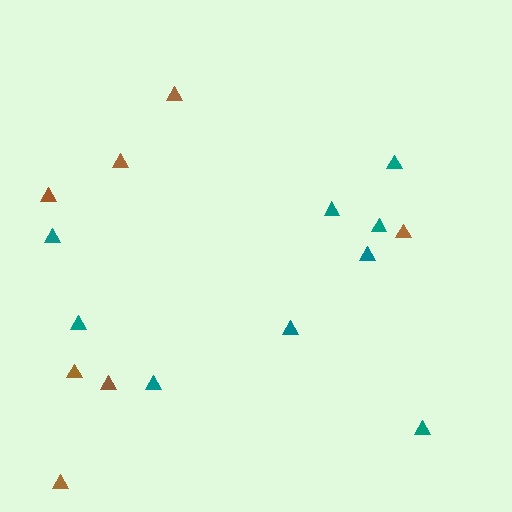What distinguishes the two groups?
There are 2 groups: one group of teal triangles (9) and one group of brown triangles (7).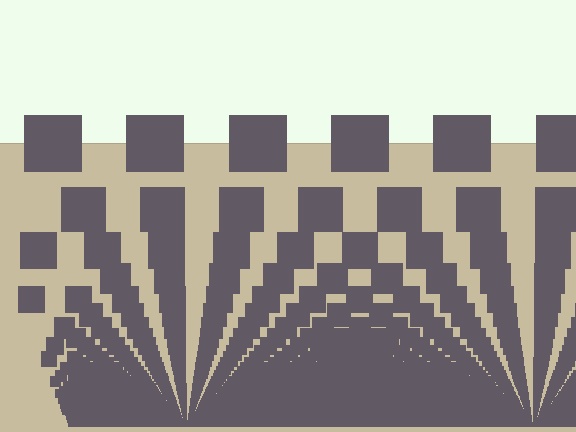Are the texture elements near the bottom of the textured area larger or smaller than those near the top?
Smaller. The gradient is inverted — elements near the bottom are smaller and denser.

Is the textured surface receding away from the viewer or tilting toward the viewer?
The surface appears to tilt toward the viewer. Texture elements get larger and sparser toward the top.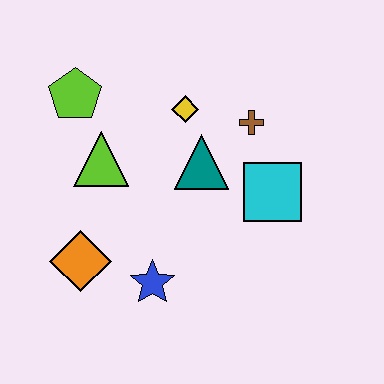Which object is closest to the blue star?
The orange diamond is closest to the blue star.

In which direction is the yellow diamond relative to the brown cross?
The yellow diamond is to the left of the brown cross.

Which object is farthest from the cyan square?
The lime pentagon is farthest from the cyan square.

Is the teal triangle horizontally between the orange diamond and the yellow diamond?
No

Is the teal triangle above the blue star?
Yes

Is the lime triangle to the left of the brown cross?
Yes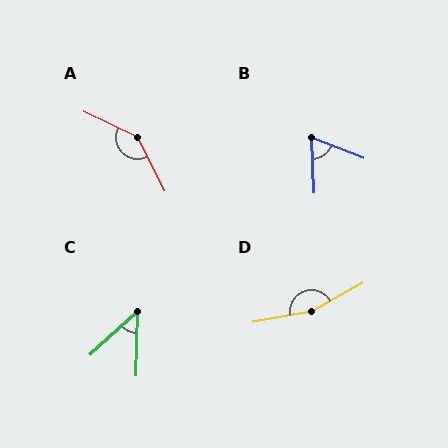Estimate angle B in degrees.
Approximately 66 degrees.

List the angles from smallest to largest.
C (46°), B (66°), A (141°), D (161°).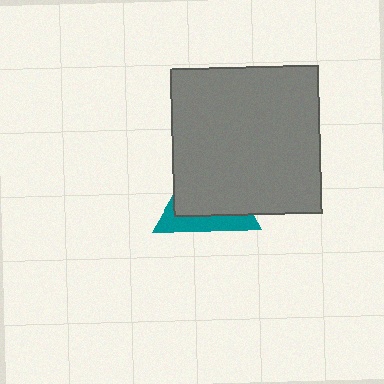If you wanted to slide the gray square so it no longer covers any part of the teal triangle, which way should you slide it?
Slide it toward the upper-right — that is the most direct way to separate the two shapes.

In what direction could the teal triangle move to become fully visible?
The teal triangle could move toward the lower-left. That would shift it out from behind the gray square entirely.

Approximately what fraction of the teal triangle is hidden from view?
Roughly 70% of the teal triangle is hidden behind the gray square.